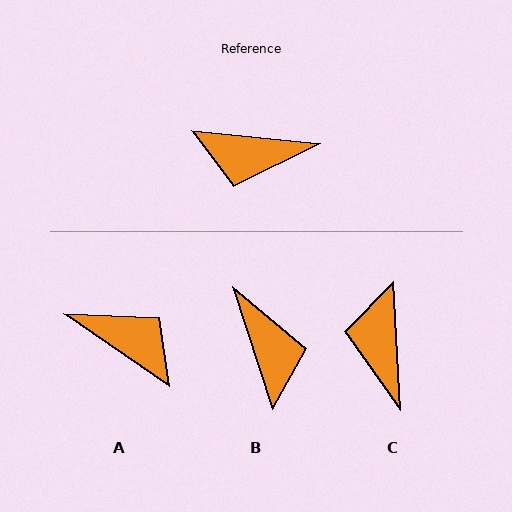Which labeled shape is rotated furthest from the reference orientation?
A, about 151 degrees away.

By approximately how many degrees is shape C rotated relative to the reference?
Approximately 81 degrees clockwise.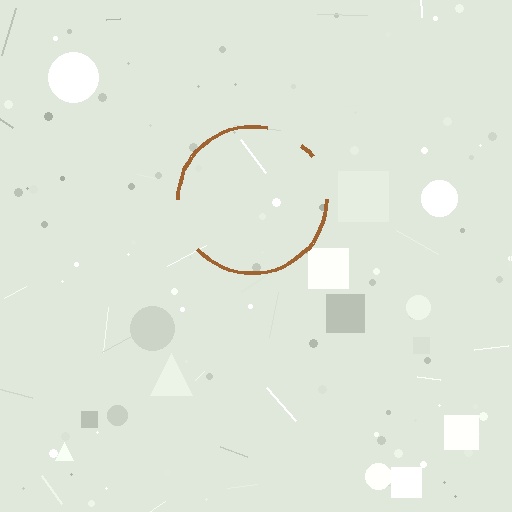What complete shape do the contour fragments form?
The contour fragments form a circle.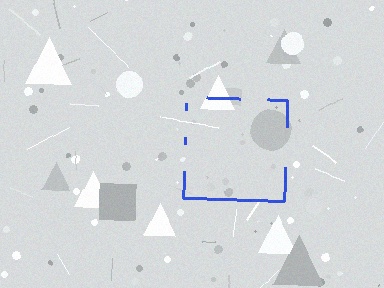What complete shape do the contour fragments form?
The contour fragments form a square.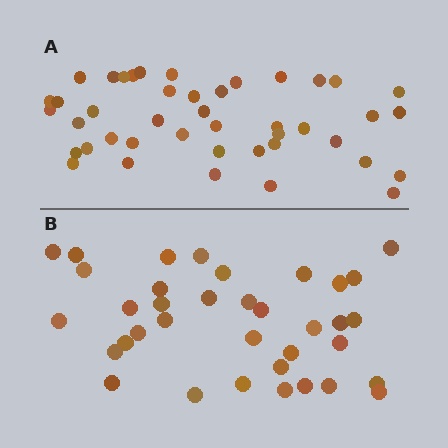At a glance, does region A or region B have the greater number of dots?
Region A (the top region) has more dots.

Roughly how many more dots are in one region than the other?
Region A has roughly 8 or so more dots than region B.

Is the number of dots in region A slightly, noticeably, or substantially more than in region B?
Region A has only slightly more — the two regions are fairly close. The ratio is roughly 1.2 to 1.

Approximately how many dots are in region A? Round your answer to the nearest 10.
About 40 dots. (The exact count is 43, which rounds to 40.)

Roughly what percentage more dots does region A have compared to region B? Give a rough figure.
About 20% more.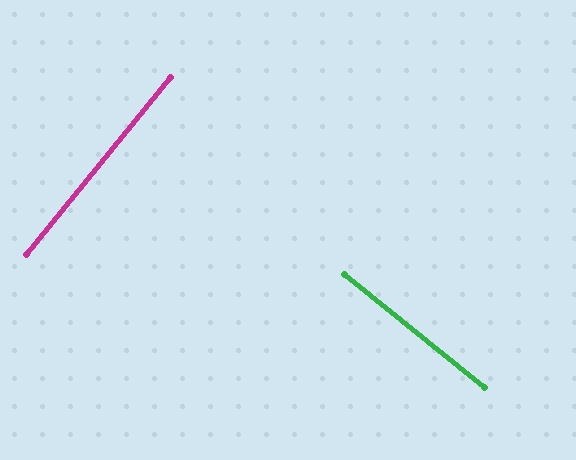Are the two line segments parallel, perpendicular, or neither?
Perpendicular — they meet at approximately 90°.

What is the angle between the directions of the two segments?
Approximately 90 degrees.